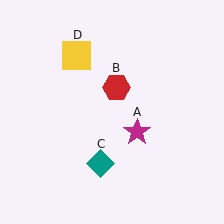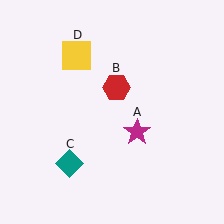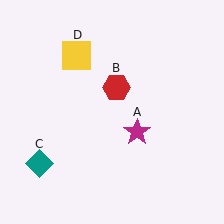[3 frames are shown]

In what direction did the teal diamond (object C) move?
The teal diamond (object C) moved left.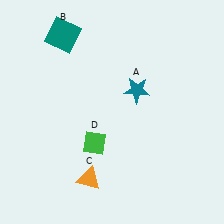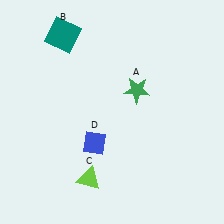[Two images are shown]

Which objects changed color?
A changed from teal to green. C changed from orange to lime. D changed from green to blue.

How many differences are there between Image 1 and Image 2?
There are 3 differences between the two images.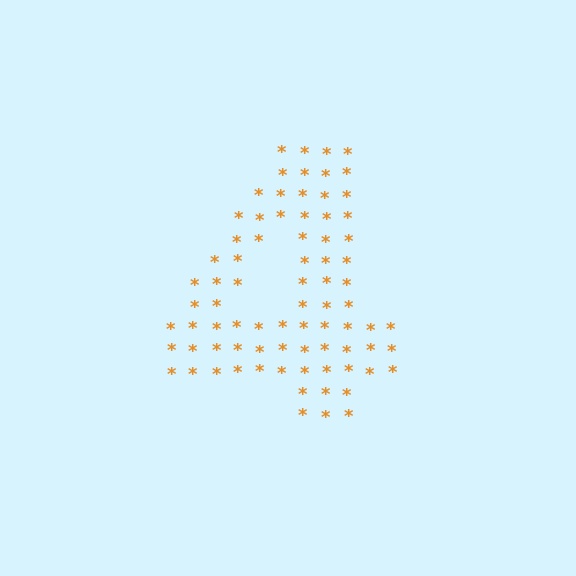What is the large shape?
The large shape is the digit 4.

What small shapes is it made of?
It is made of small asterisks.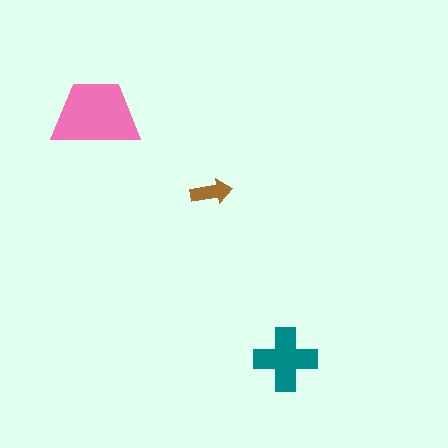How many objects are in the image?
There are 3 objects in the image.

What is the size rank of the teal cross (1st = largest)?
2nd.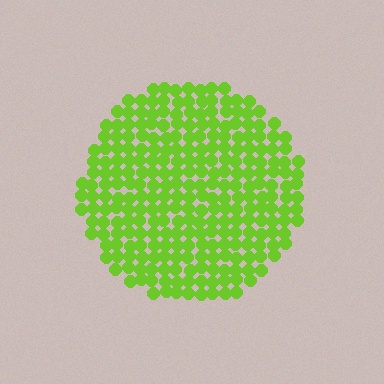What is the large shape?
The large shape is a circle.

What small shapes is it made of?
It is made of small circles.